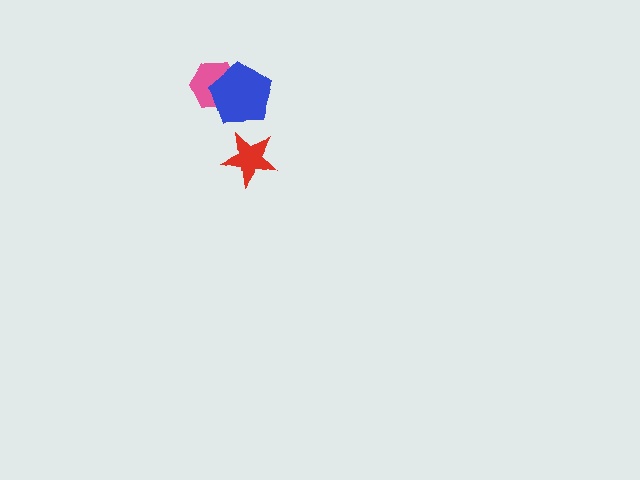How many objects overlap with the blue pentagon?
1 object overlaps with the blue pentagon.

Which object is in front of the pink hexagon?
The blue pentagon is in front of the pink hexagon.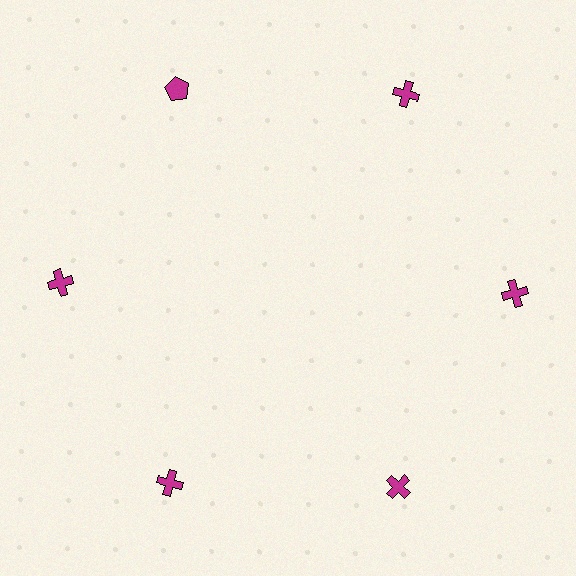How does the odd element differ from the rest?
It has a different shape: pentagon instead of cross.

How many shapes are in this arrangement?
There are 6 shapes arranged in a ring pattern.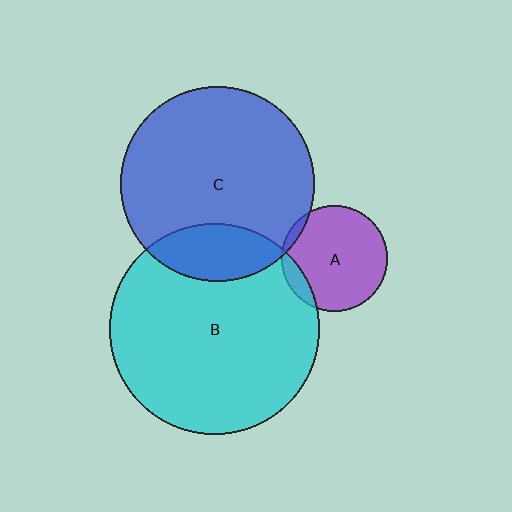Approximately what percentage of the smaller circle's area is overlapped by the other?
Approximately 10%.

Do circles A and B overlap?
Yes.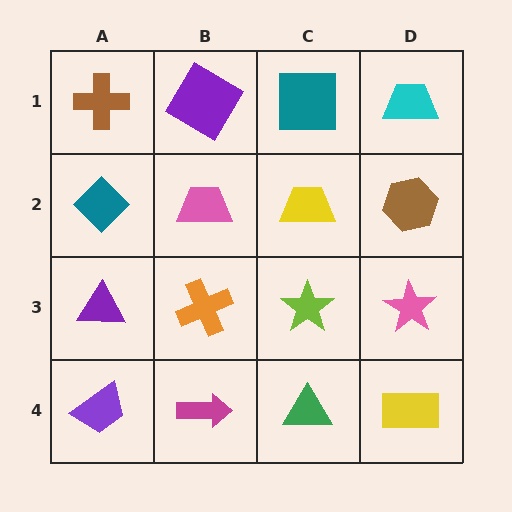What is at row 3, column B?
An orange cross.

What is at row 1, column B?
A purple diamond.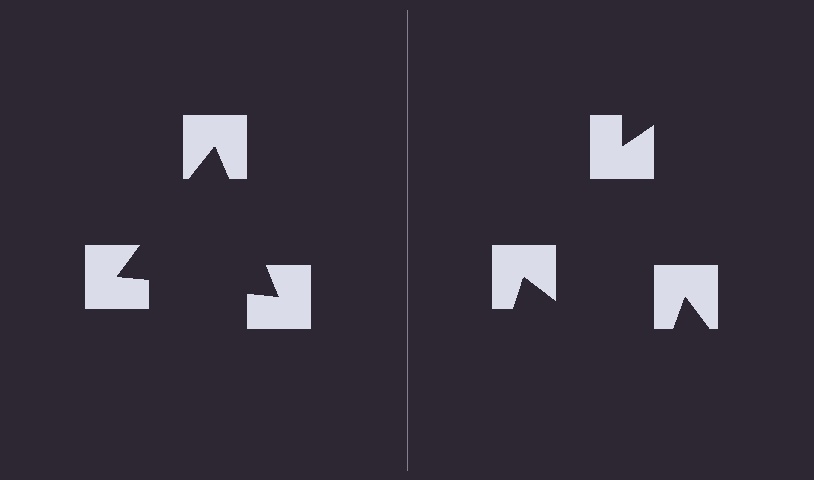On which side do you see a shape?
An illusory triangle appears on the left side. On the right side the wedge cuts are rotated, so no coherent shape forms.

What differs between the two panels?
The notched squares are positioned identically on both sides; only the wedge orientations differ. On the left they align to a triangle; on the right they are misaligned.